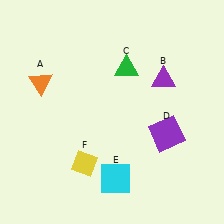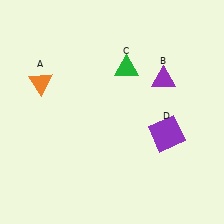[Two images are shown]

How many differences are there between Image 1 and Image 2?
There are 2 differences between the two images.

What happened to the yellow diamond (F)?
The yellow diamond (F) was removed in Image 2. It was in the bottom-left area of Image 1.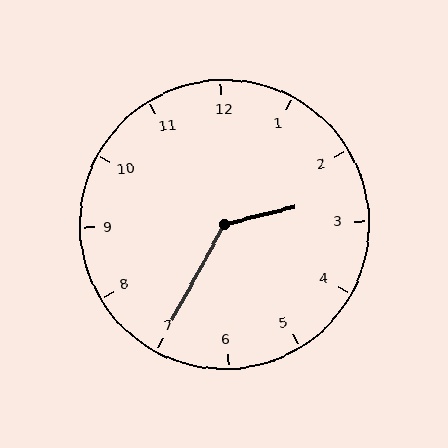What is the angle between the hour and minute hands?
Approximately 132 degrees.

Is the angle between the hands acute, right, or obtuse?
It is obtuse.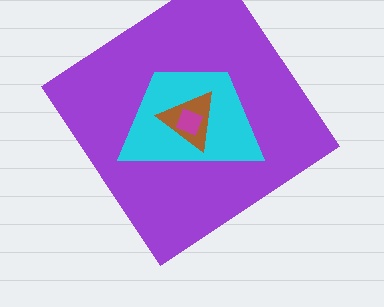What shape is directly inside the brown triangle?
The magenta diamond.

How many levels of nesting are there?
4.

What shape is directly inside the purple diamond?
The cyan trapezoid.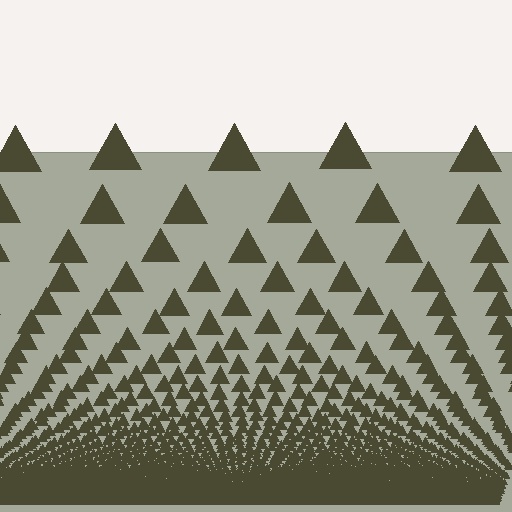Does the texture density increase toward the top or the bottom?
Density increases toward the bottom.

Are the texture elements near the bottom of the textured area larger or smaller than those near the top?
Smaller. The gradient is inverted — elements near the bottom are smaller and denser.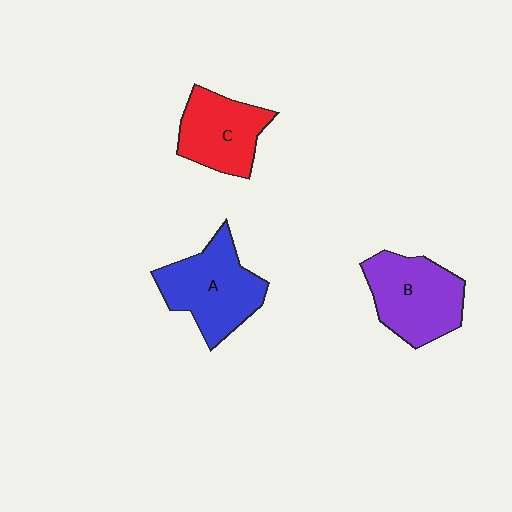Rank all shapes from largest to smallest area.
From largest to smallest: A (blue), B (purple), C (red).